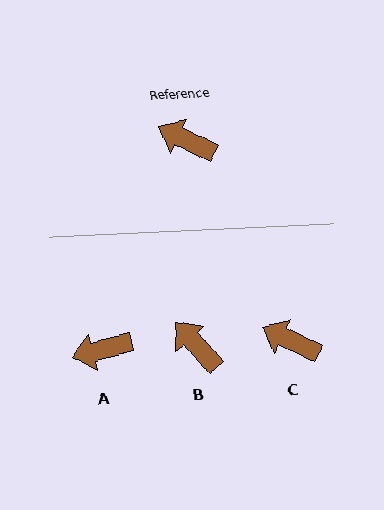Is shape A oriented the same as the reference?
No, it is off by about 40 degrees.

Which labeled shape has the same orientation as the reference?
C.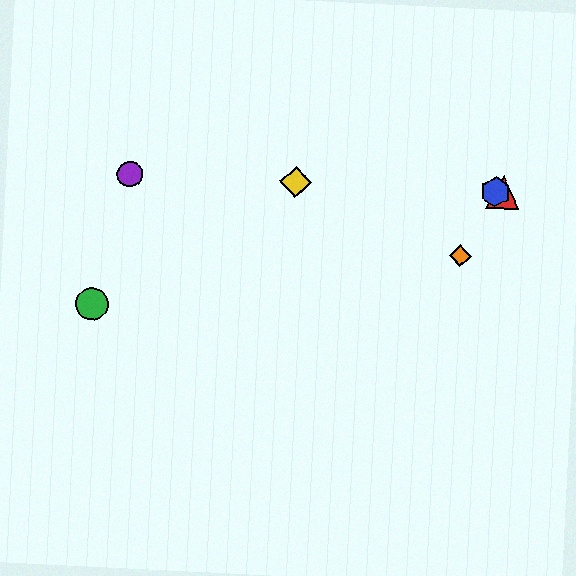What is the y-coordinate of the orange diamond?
The orange diamond is at y≈256.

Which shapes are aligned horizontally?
The red triangle, the blue hexagon, the yellow diamond, the purple circle are aligned horizontally.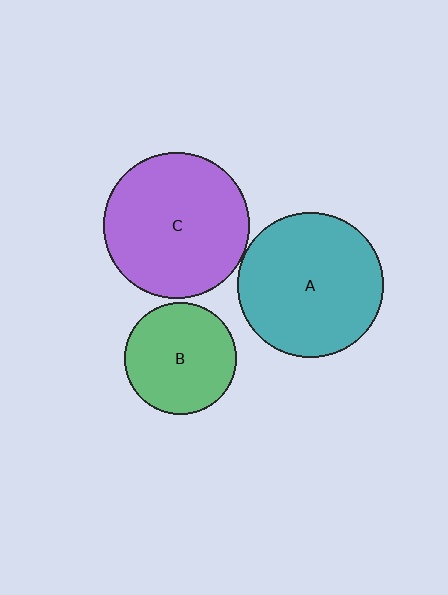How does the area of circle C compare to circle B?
Approximately 1.7 times.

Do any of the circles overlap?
No, none of the circles overlap.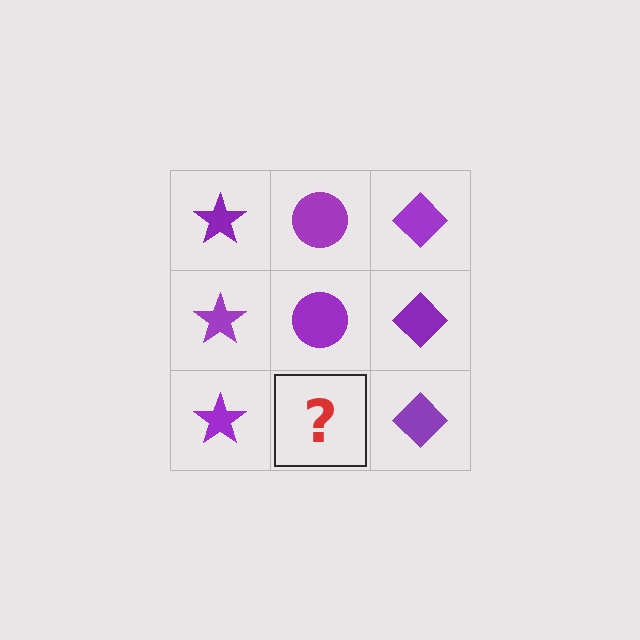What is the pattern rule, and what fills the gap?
The rule is that each column has a consistent shape. The gap should be filled with a purple circle.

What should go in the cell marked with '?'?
The missing cell should contain a purple circle.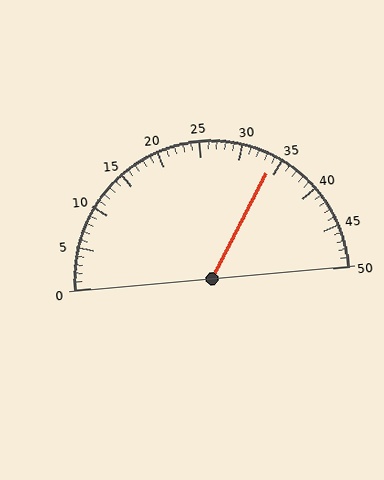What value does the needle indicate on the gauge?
The needle indicates approximately 34.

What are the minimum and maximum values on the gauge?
The gauge ranges from 0 to 50.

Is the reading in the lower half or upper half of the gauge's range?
The reading is in the upper half of the range (0 to 50).